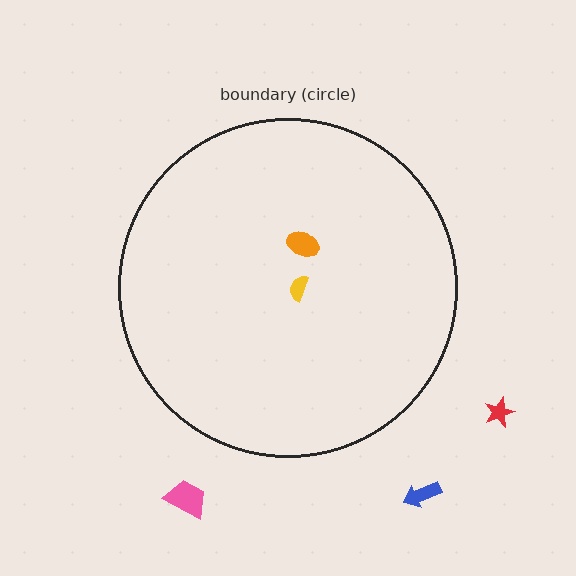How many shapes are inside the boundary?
2 inside, 3 outside.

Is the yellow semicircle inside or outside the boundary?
Inside.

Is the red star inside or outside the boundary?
Outside.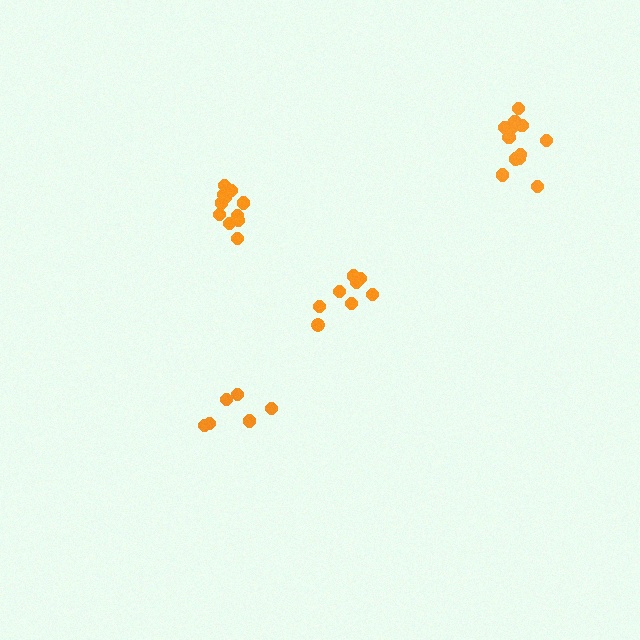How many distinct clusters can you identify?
There are 4 distinct clusters.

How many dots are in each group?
Group 1: 6 dots, Group 2: 8 dots, Group 3: 12 dots, Group 4: 11 dots (37 total).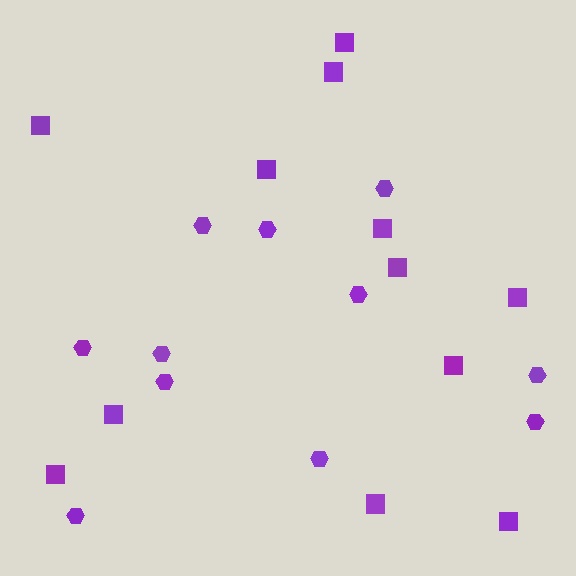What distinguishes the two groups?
There are 2 groups: one group of squares (12) and one group of hexagons (11).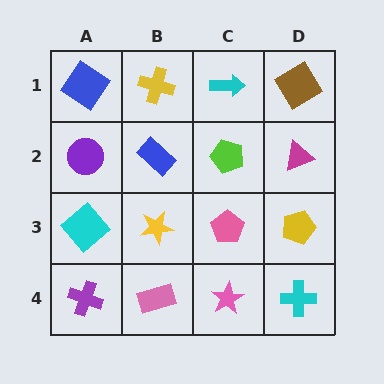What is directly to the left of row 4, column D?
A pink star.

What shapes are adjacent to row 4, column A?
A cyan diamond (row 3, column A), a pink rectangle (row 4, column B).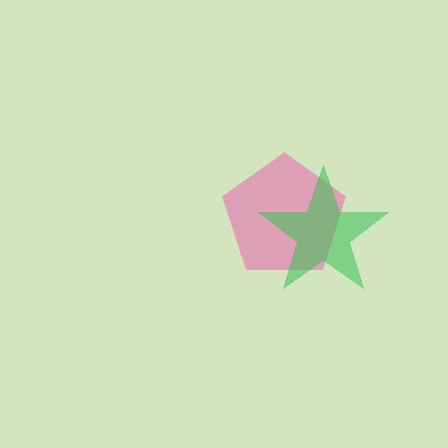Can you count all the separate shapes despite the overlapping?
Yes, there are 2 separate shapes.